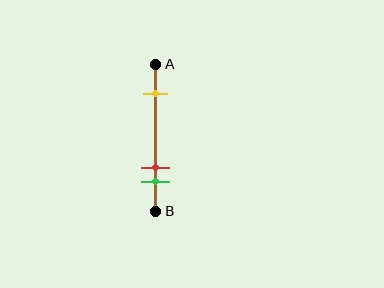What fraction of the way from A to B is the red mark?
The red mark is approximately 70% (0.7) of the way from A to B.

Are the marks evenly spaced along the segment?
No, the marks are not evenly spaced.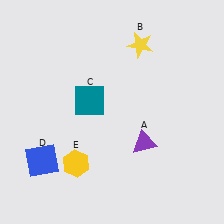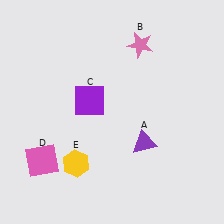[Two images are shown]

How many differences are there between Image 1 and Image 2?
There are 3 differences between the two images.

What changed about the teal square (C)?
In Image 1, C is teal. In Image 2, it changed to purple.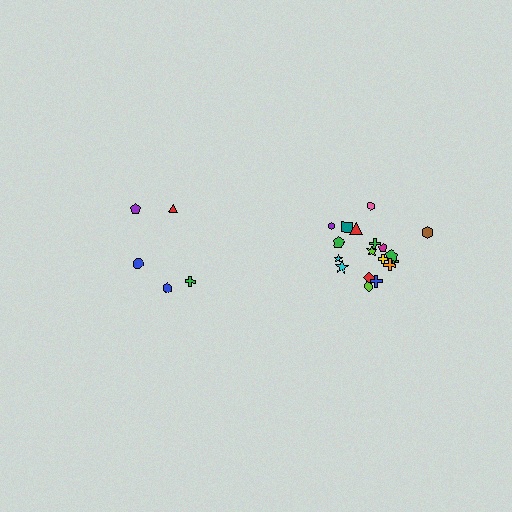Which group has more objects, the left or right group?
The right group.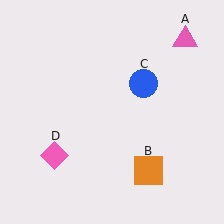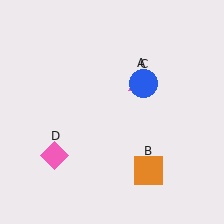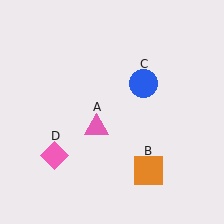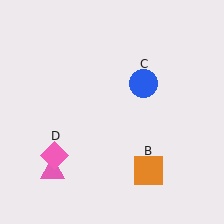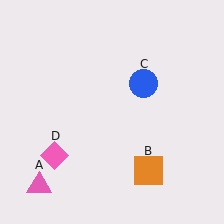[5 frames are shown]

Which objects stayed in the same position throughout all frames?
Orange square (object B) and blue circle (object C) and pink diamond (object D) remained stationary.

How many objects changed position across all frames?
1 object changed position: pink triangle (object A).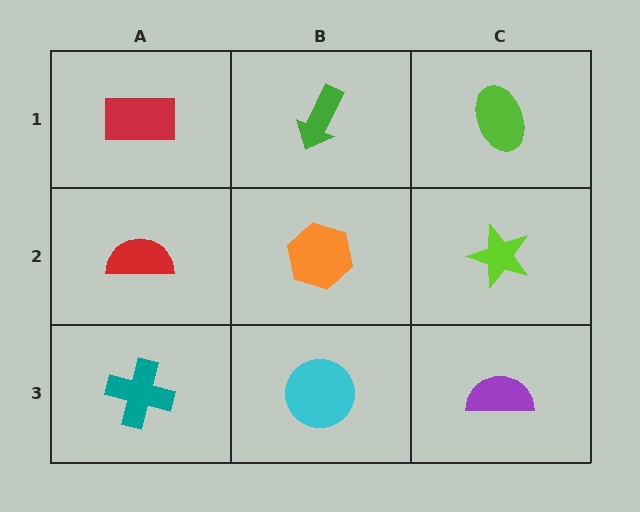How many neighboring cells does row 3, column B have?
3.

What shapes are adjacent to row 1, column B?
An orange hexagon (row 2, column B), a red rectangle (row 1, column A), a lime ellipse (row 1, column C).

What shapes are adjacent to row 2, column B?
A green arrow (row 1, column B), a cyan circle (row 3, column B), a red semicircle (row 2, column A), a lime star (row 2, column C).